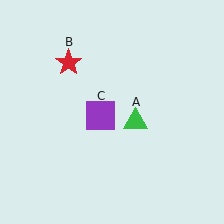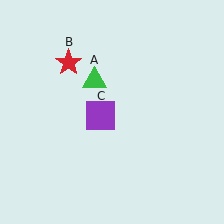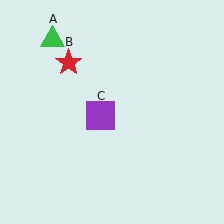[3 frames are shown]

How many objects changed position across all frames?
1 object changed position: green triangle (object A).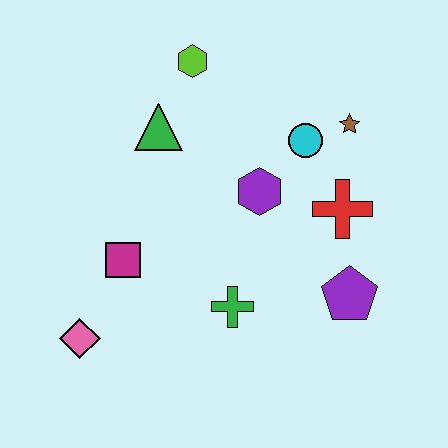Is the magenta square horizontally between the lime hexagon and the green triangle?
No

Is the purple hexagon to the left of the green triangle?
No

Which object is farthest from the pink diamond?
The brown star is farthest from the pink diamond.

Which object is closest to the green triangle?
The lime hexagon is closest to the green triangle.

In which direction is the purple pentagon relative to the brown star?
The purple pentagon is below the brown star.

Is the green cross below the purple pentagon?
Yes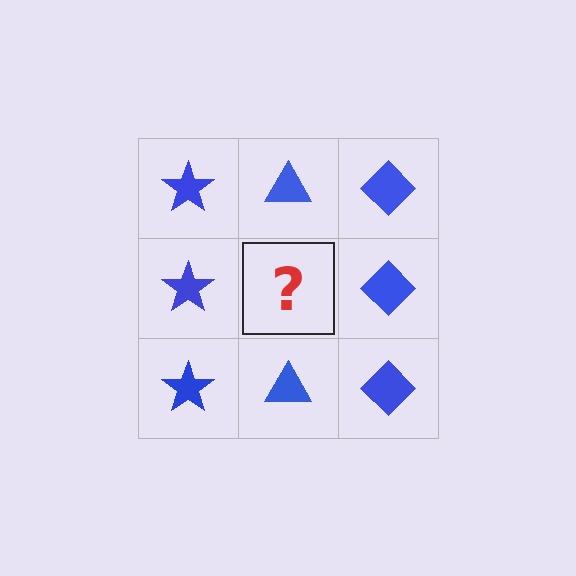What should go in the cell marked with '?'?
The missing cell should contain a blue triangle.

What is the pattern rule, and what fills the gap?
The rule is that each column has a consistent shape. The gap should be filled with a blue triangle.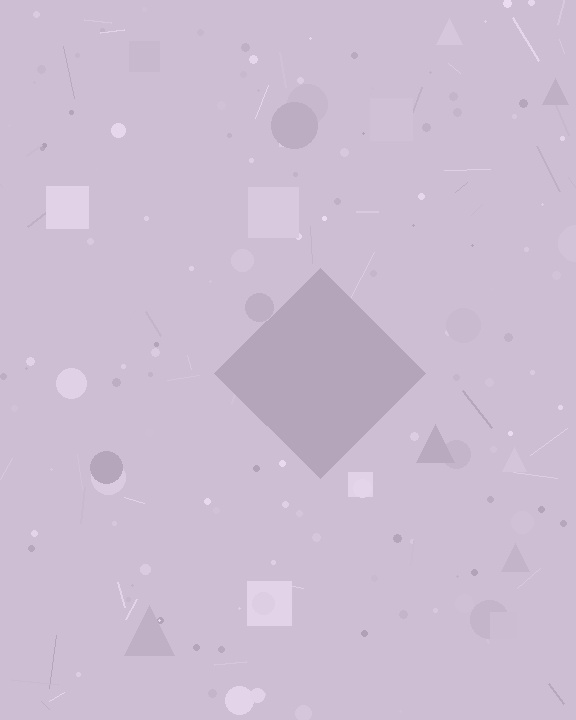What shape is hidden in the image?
A diamond is hidden in the image.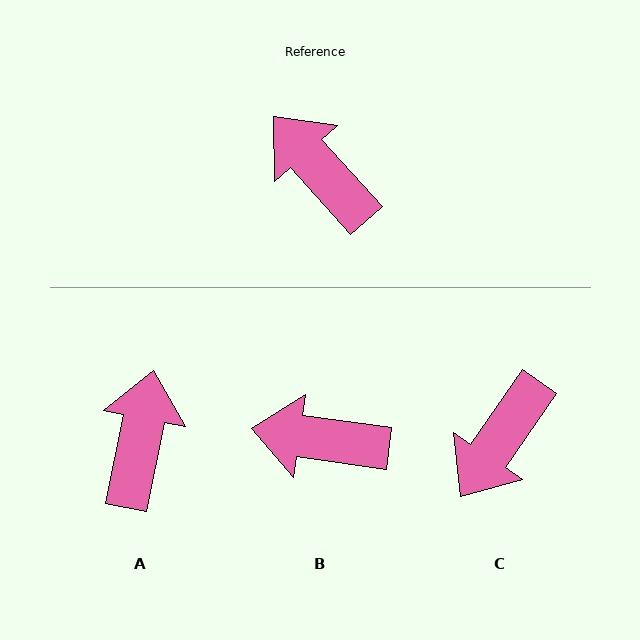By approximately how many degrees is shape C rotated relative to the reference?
Approximately 104 degrees counter-clockwise.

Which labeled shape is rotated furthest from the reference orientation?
C, about 104 degrees away.